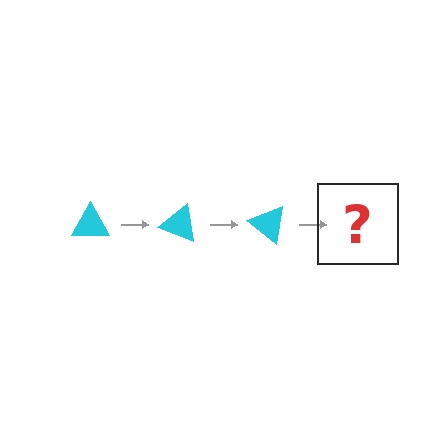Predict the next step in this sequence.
The next step is a cyan triangle rotated 60 degrees.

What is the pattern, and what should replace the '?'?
The pattern is that the triangle rotates 20 degrees each step. The '?' should be a cyan triangle rotated 60 degrees.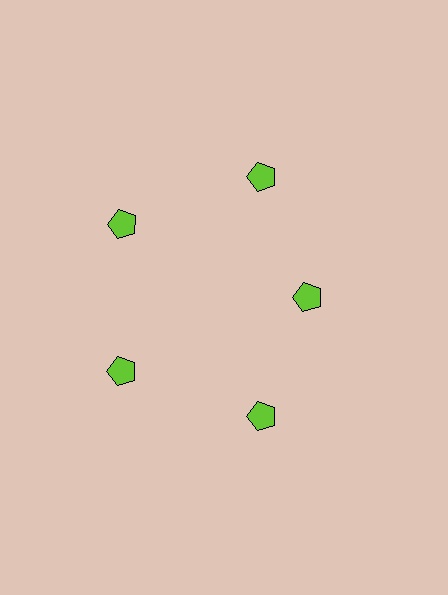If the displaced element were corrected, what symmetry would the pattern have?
It would have 5-fold rotational symmetry — the pattern would map onto itself every 72 degrees.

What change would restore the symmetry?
The symmetry would be restored by moving it outward, back onto the ring so that all 5 pentagons sit at equal angles and equal distance from the center.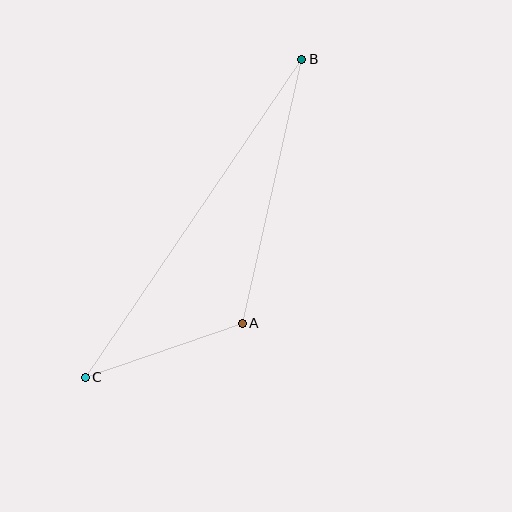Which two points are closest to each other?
Points A and C are closest to each other.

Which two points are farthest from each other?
Points B and C are farthest from each other.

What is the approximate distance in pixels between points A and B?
The distance between A and B is approximately 271 pixels.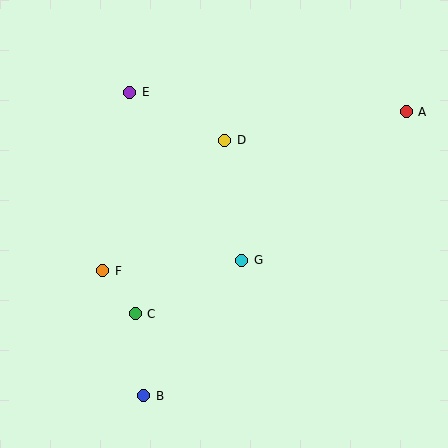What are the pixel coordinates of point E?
Point E is at (130, 92).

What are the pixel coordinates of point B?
Point B is at (144, 396).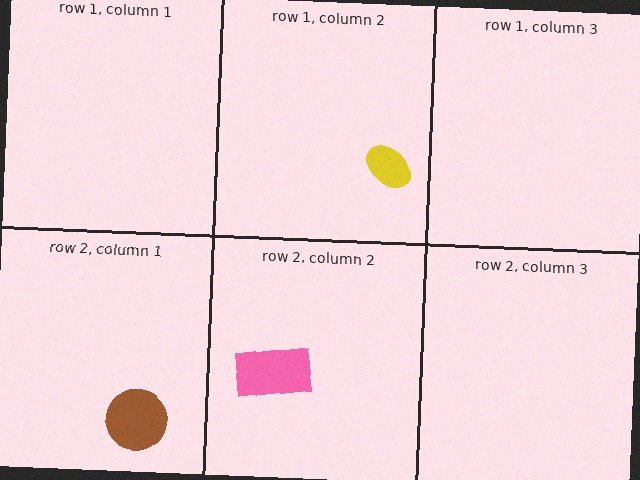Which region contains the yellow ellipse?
The row 1, column 2 region.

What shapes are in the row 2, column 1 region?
The brown circle.